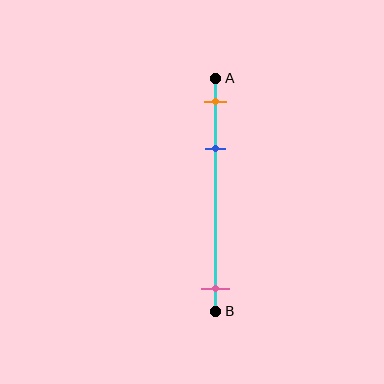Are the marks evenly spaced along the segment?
No, the marks are not evenly spaced.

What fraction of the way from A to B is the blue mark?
The blue mark is approximately 30% (0.3) of the way from A to B.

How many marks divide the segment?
There are 3 marks dividing the segment.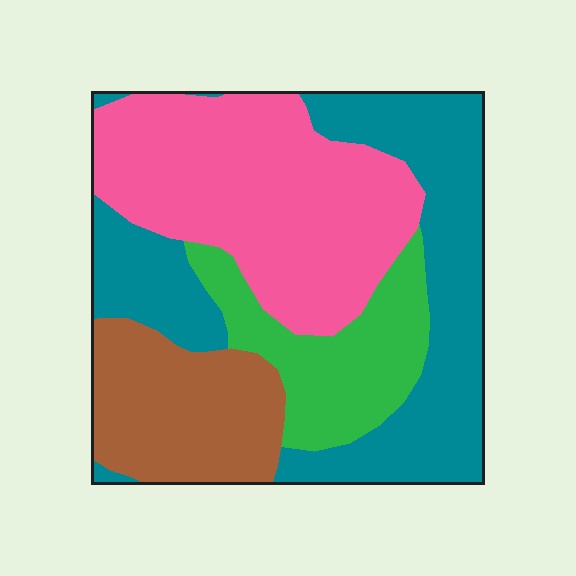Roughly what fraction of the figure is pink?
Pink takes up between a third and a half of the figure.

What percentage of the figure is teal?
Teal covers roughly 35% of the figure.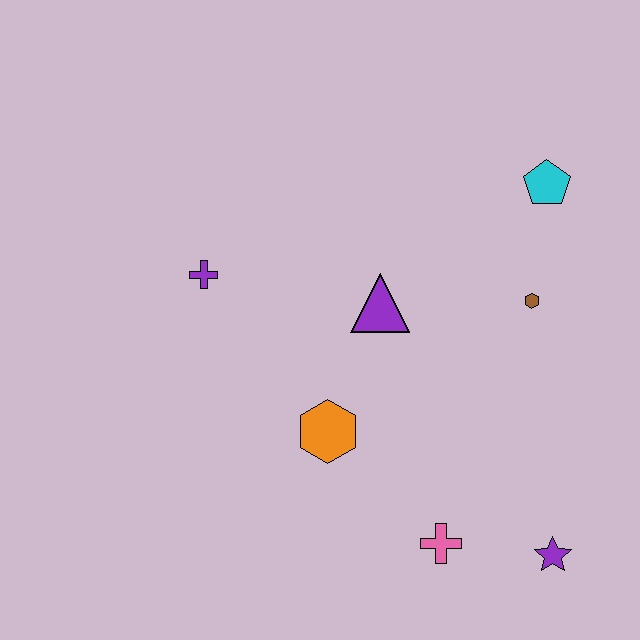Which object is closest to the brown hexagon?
The cyan pentagon is closest to the brown hexagon.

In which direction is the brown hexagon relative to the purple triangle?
The brown hexagon is to the right of the purple triangle.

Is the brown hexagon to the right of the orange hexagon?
Yes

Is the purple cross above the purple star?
Yes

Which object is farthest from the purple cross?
The purple star is farthest from the purple cross.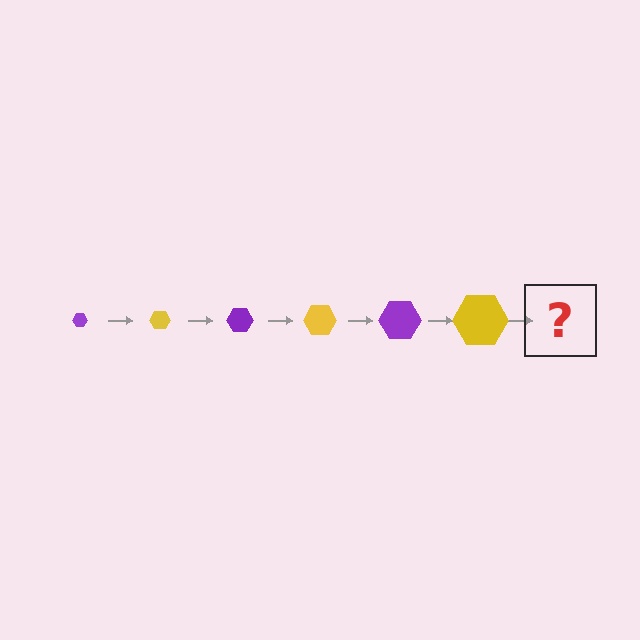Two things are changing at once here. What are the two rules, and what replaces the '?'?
The two rules are that the hexagon grows larger each step and the color cycles through purple and yellow. The '?' should be a purple hexagon, larger than the previous one.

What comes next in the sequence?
The next element should be a purple hexagon, larger than the previous one.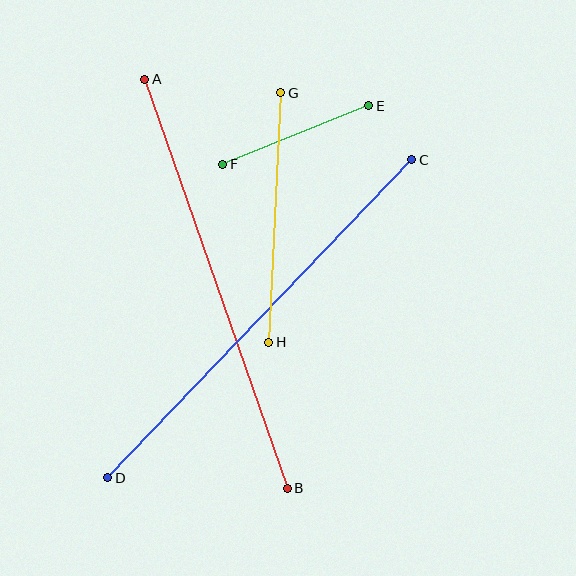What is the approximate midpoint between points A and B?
The midpoint is at approximately (216, 284) pixels.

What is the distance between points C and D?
The distance is approximately 440 pixels.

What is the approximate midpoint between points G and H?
The midpoint is at approximately (275, 217) pixels.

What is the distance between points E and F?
The distance is approximately 157 pixels.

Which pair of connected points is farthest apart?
Points C and D are farthest apart.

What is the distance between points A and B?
The distance is approximately 433 pixels.